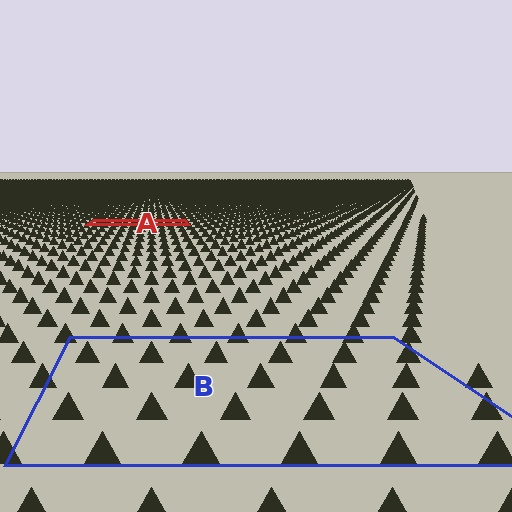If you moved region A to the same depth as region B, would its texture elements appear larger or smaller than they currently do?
They would appear larger. At a closer depth, the same texture elements are projected at a bigger on-screen size.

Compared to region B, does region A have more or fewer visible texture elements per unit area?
Region A has more texture elements per unit area — they are packed more densely because it is farther away.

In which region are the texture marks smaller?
The texture marks are smaller in region A, because it is farther away.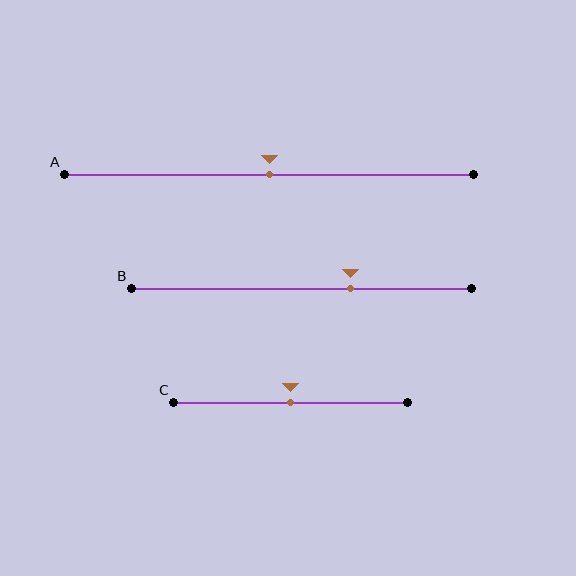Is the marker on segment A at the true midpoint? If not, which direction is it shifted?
Yes, the marker on segment A is at the true midpoint.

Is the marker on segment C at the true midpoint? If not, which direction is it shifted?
Yes, the marker on segment C is at the true midpoint.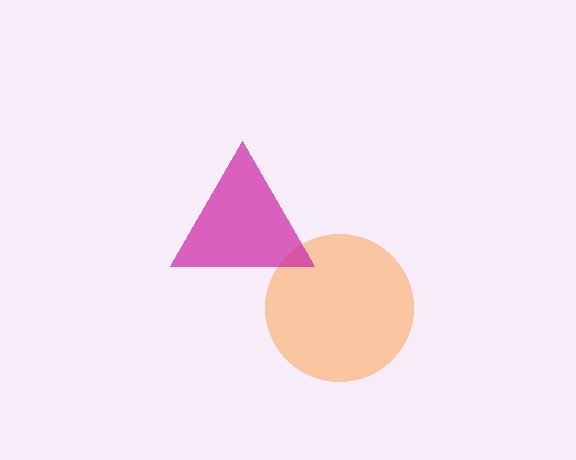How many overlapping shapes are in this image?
There are 2 overlapping shapes in the image.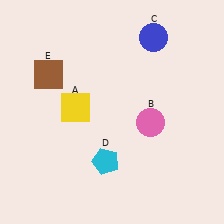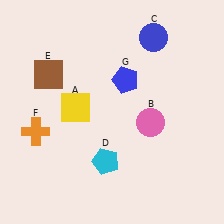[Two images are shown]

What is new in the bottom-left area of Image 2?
An orange cross (F) was added in the bottom-left area of Image 2.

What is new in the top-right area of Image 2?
A blue pentagon (G) was added in the top-right area of Image 2.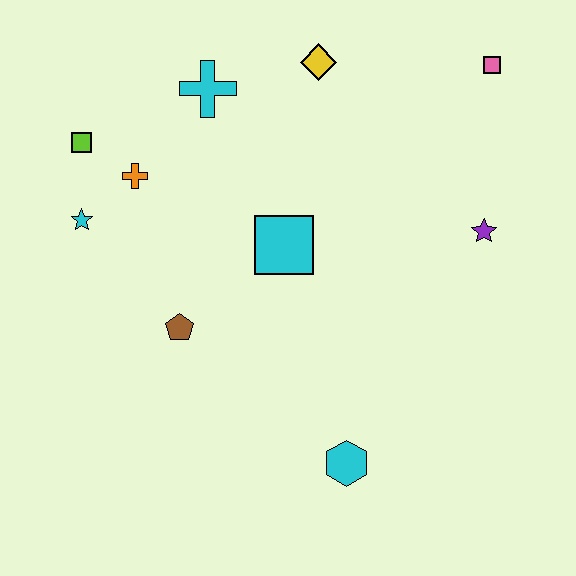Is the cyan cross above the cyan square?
Yes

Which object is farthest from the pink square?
The cyan star is farthest from the pink square.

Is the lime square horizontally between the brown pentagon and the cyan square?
No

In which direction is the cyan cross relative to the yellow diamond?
The cyan cross is to the left of the yellow diamond.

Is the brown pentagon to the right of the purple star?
No